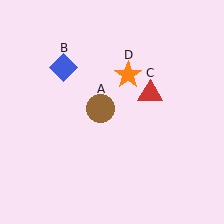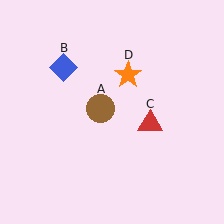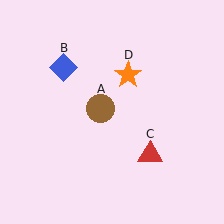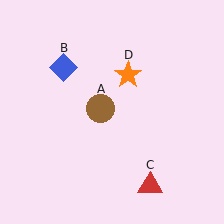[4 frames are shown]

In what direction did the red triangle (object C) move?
The red triangle (object C) moved down.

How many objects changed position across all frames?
1 object changed position: red triangle (object C).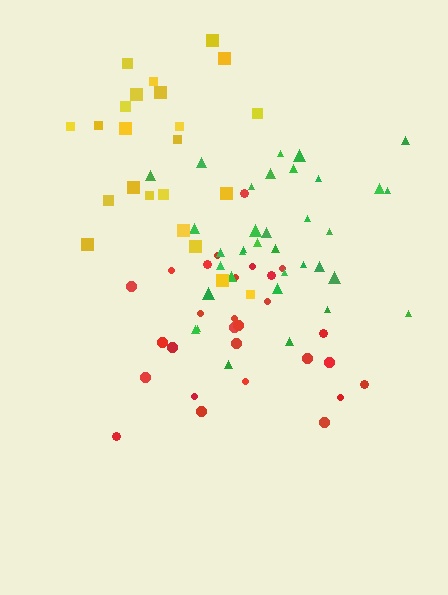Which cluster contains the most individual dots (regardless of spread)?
Green (35).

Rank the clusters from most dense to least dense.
green, red, yellow.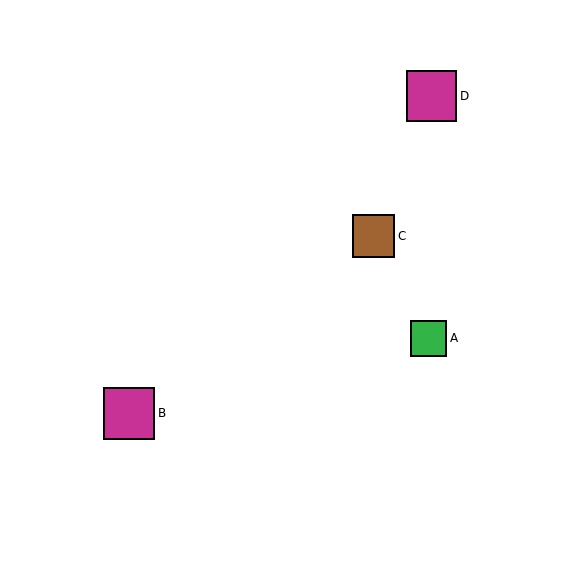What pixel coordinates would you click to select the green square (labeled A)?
Click at (429, 338) to select the green square A.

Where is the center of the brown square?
The center of the brown square is at (374, 236).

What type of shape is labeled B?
Shape B is a magenta square.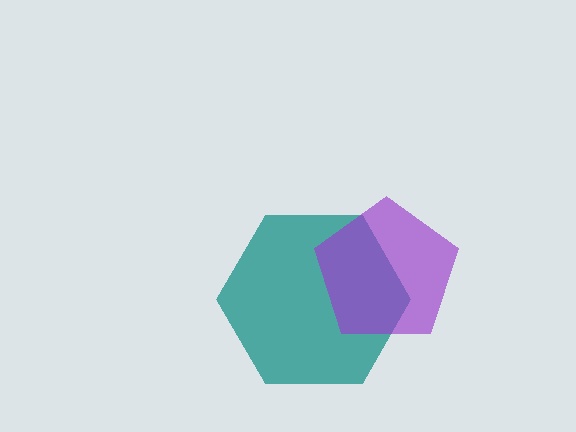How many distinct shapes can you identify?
There are 2 distinct shapes: a teal hexagon, a purple pentagon.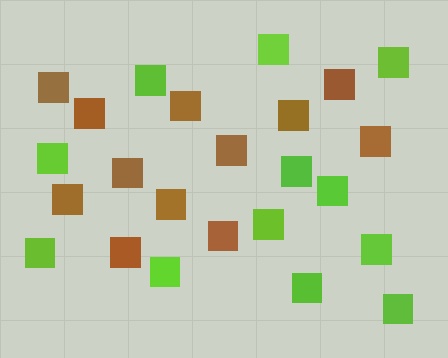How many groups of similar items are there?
There are 2 groups: one group of lime squares (12) and one group of brown squares (12).